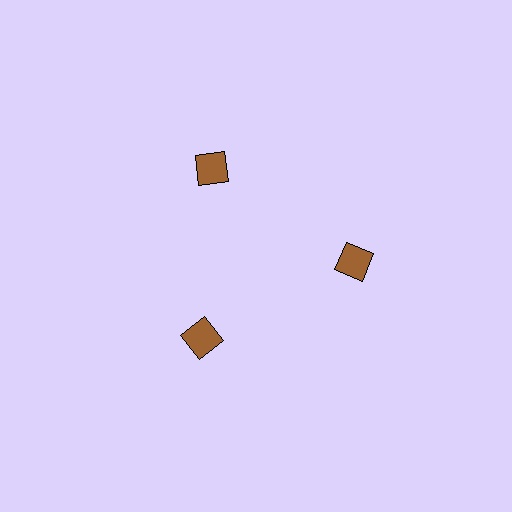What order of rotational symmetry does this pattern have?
This pattern has 3-fold rotational symmetry.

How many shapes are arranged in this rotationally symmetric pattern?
There are 3 shapes, arranged in 3 groups of 1.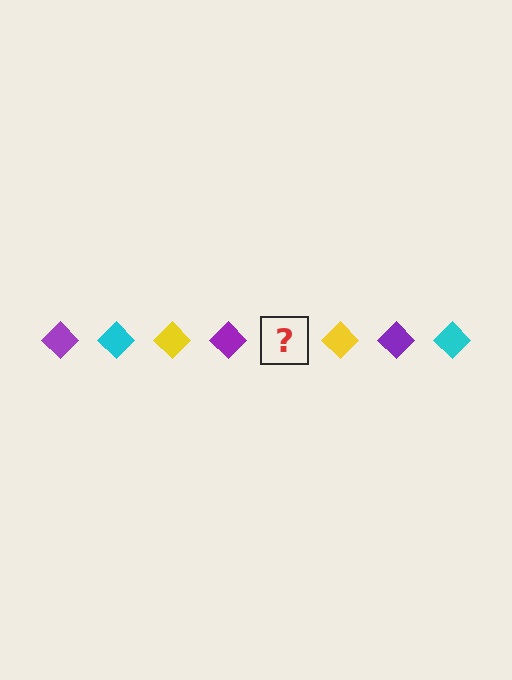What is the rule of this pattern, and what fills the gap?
The rule is that the pattern cycles through purple, cyan, yellow diamonds. The gap should be filled with a cyan diamond.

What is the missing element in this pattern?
The missing element is a cyan diamond.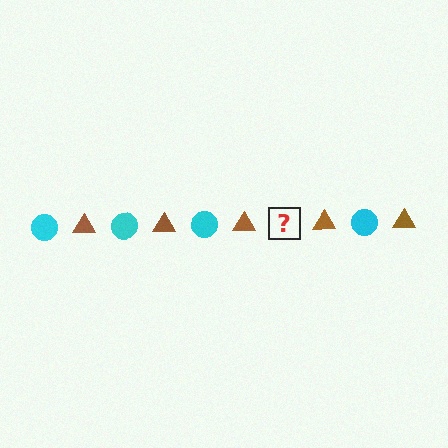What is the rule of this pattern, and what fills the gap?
The rule is that the pattern alternates between cyan circle and brown triangle. The gap should be filled with a cyan circle.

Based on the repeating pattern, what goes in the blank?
The blank should be a cyan circle.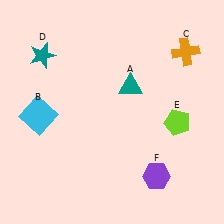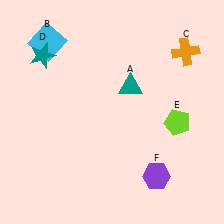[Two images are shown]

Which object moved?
The cyan square (B) moved up.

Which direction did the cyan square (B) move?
The cyan square (B) moved up.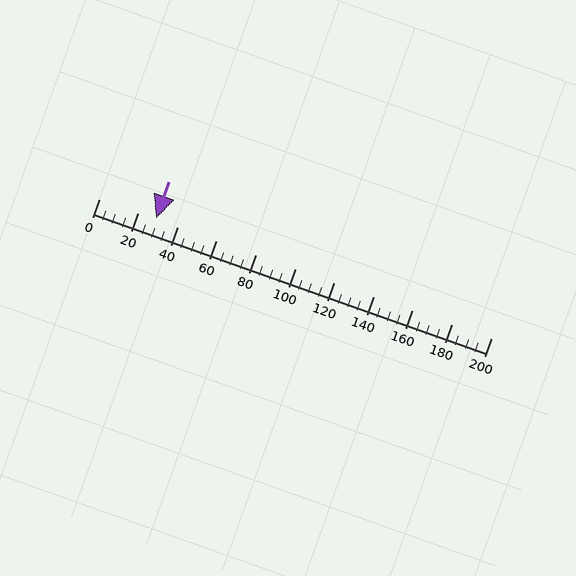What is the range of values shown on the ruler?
The ruler shows values from 0 to 200.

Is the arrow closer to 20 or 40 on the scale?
The arrow is closer to 20.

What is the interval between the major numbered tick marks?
The major tick marks are spaced 20 units apart.